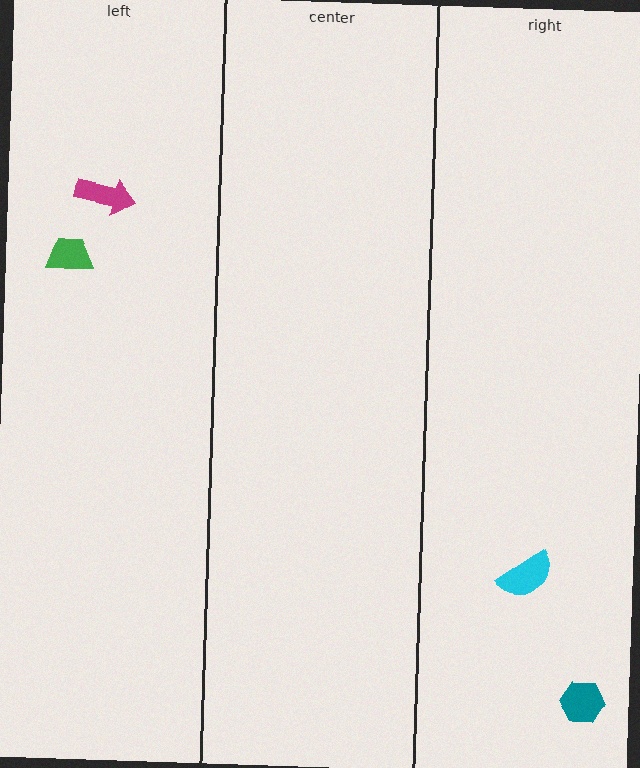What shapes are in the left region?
The magenta arrow, the green trapezoid.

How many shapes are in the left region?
2.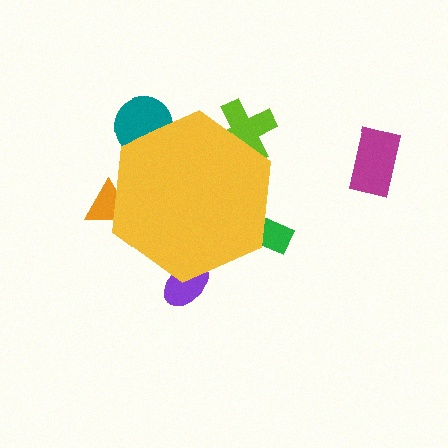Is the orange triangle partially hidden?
Yes, the orange triangle is partially hidden behind the yellow hexagon.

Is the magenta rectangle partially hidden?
No, the magenta rectangle is fully visible.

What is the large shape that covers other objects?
A yellow hexagon.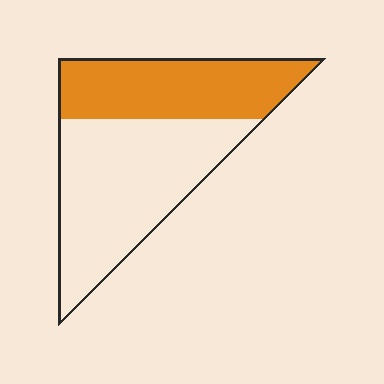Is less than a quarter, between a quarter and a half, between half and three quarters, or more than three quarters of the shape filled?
Between a quarter and a half.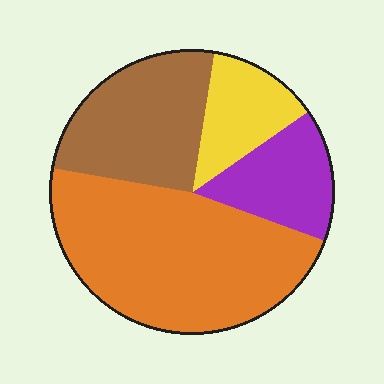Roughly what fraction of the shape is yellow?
Yellow covers roughly 15% of the shape.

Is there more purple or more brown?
Brown.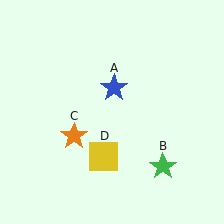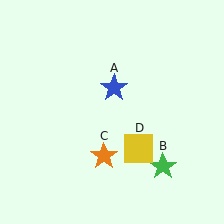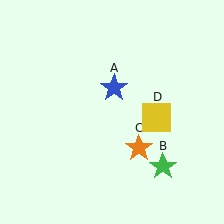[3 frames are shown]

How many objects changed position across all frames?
2 objects changed position: orange star (object C), yellow square (object D).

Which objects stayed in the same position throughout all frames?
Blue star (object A) and green star (object B) remained stationary.